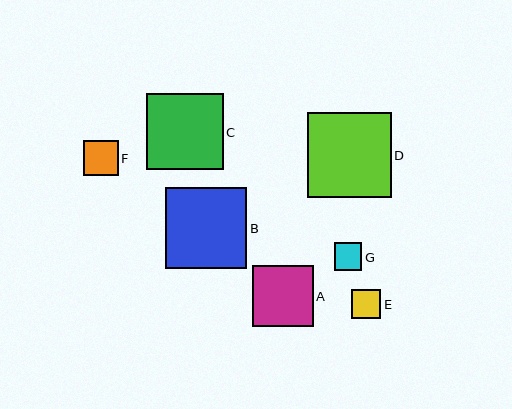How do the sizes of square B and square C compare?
Square B and square C are approximately the same size.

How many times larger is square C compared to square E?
Square C is approximately 2.6 times the size of square E.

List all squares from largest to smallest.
From largest to smallest: D, B, C, A, F, E, G.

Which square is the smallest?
Square G is the smallest with a size of approximately 27 pixels.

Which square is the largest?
Square D is the largest with a size of approximately 84 pixels.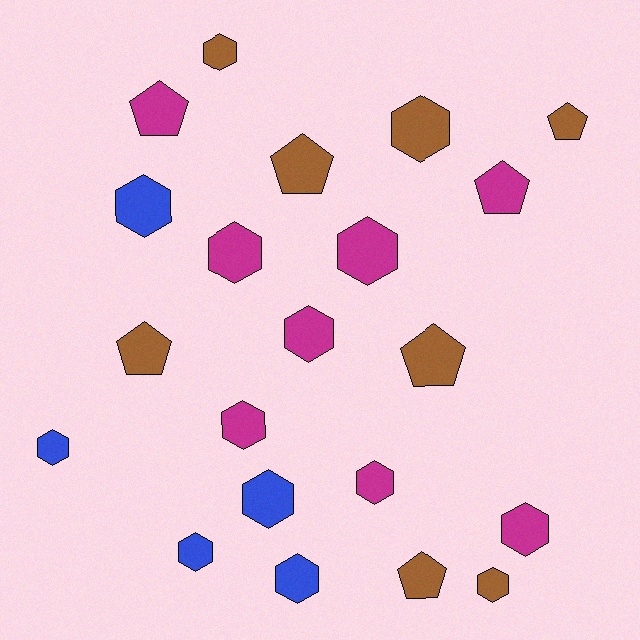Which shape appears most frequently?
Hexagon, with 14 objects.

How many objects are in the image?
There are 21 objects.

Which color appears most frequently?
Magenta, with 8 objects.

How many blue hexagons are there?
There are 5 blue hexagons.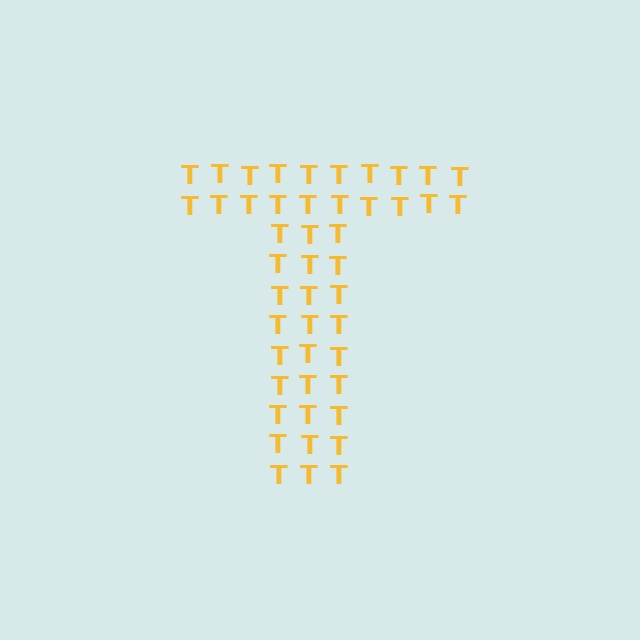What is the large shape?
The large shape is the letter T.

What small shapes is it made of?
It is made of small letter T's.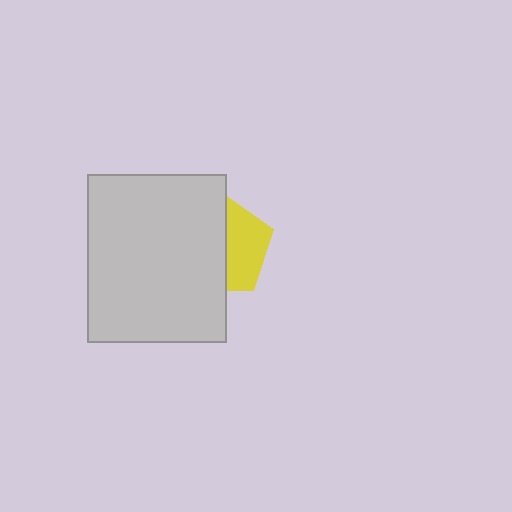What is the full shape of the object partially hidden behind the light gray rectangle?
The partially hidden object is a yellow pentagon.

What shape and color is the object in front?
The object in front is a light gray rectangle.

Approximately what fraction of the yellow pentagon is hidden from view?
Roughly 58% of the yellow pentagon is hidden behind the light gray rectangle.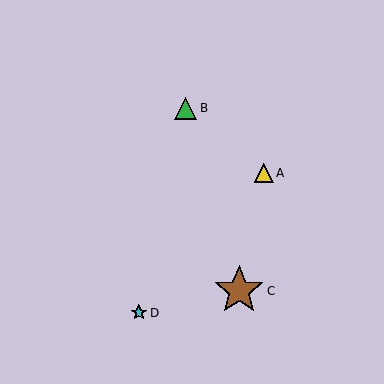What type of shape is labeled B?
Shape B is a green triangle.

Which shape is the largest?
The brown star (labeled C) is the largest.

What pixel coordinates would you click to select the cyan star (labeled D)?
Click at (139, 313) to select the cyan star D.